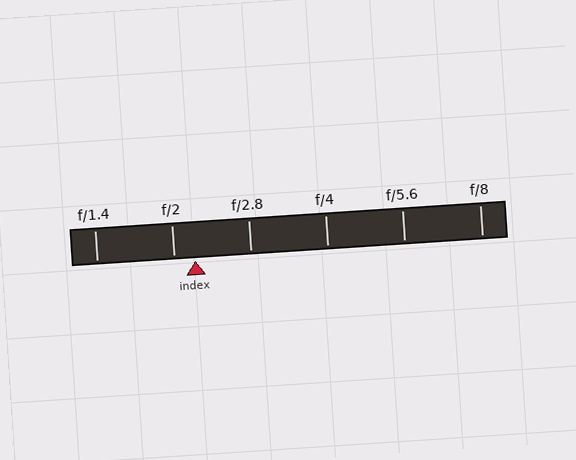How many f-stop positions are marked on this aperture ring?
There are 6 f-stop positions marked.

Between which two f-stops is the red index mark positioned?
The index mark is between f/2 and f/2.8.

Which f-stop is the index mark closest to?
The index mark is closest to f/2.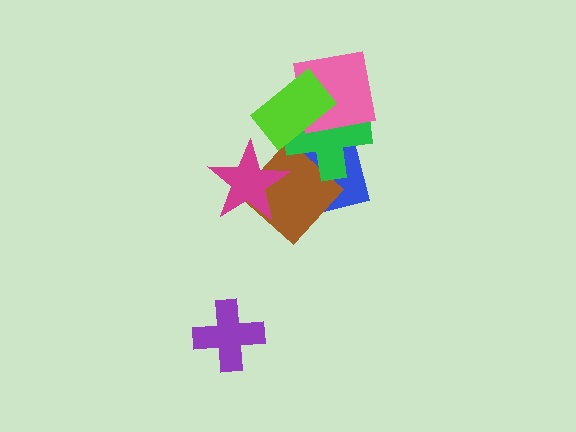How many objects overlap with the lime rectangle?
2 objects overlap with the lime rectangle.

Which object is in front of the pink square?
The lime rectangle is in front of the pink square.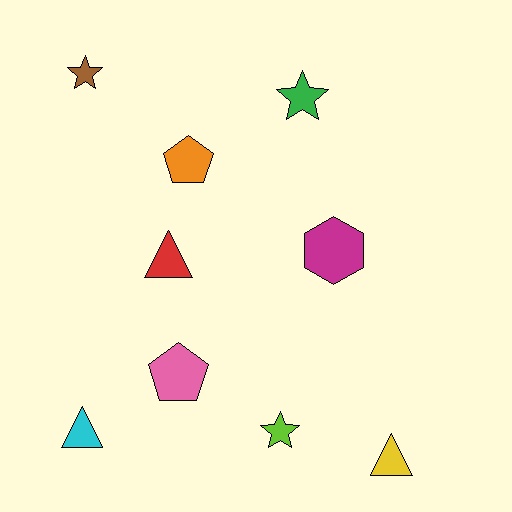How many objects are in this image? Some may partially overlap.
There are 9 objects.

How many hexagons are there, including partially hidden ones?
There is 1 hexagon.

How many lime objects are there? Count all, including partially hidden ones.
There is 1 lime object.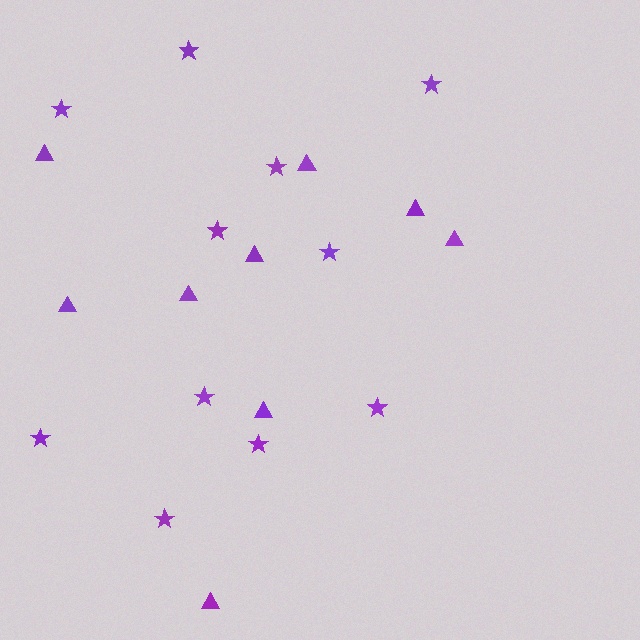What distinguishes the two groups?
There are 2 groups: one group of triangles (9) and one group of stars (11).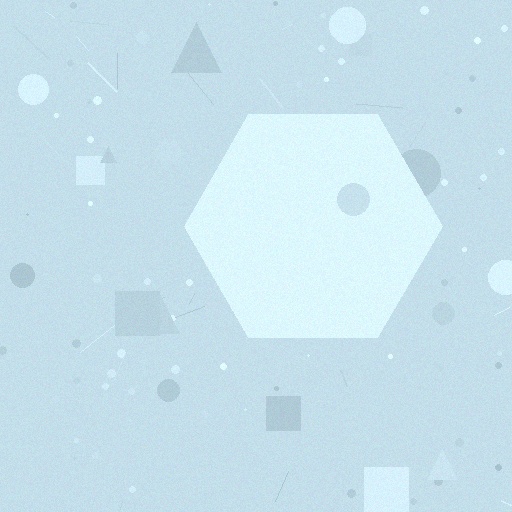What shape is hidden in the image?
A hexagon is hidden in the image.